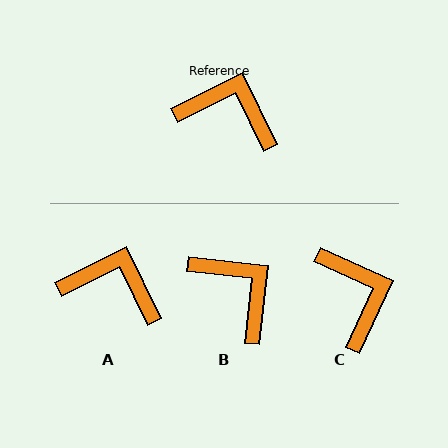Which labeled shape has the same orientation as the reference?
A.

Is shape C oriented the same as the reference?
No, it is off by about 51 degrees.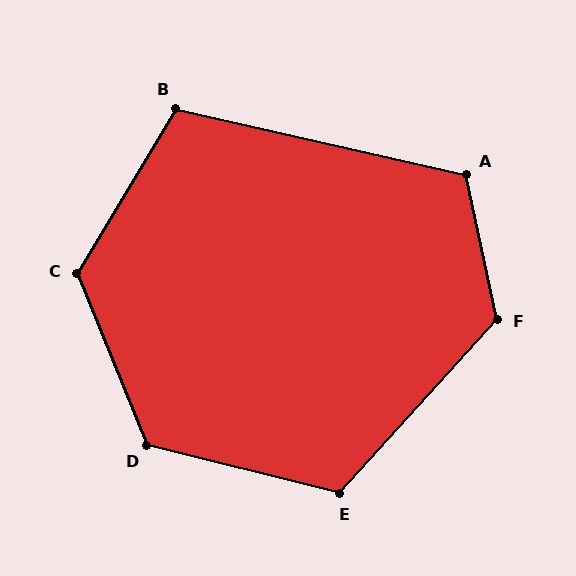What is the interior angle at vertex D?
Approximately 126 degrees (obtuse).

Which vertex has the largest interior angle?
C, at approximately 127 degrees.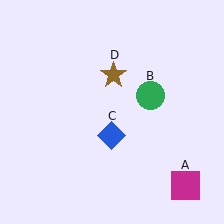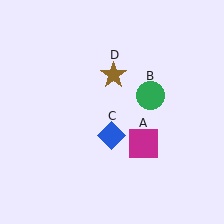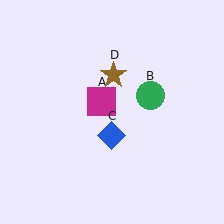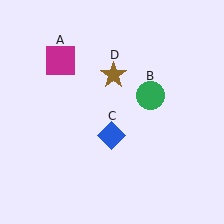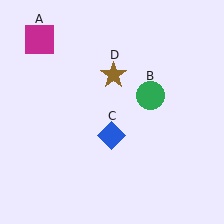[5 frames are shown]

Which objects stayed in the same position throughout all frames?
Green circle (object B) and blue diamond (object C) and brown star (object D) remained stationary.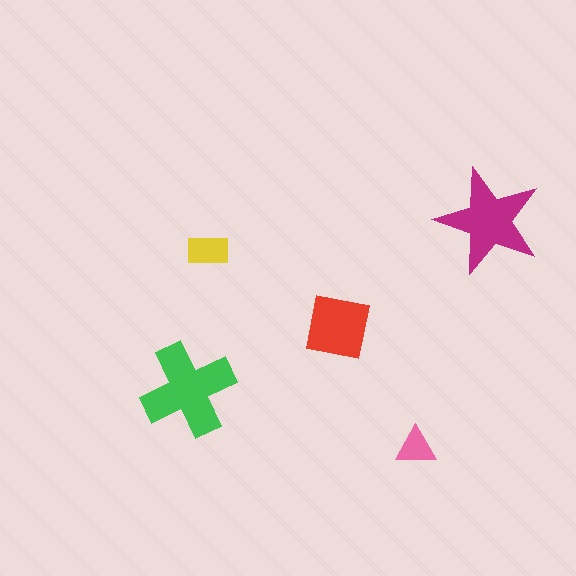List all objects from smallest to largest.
The pink triangle, the yellow rectangle, the red square, the magenta star, the green cross.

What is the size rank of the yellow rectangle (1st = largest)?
4th.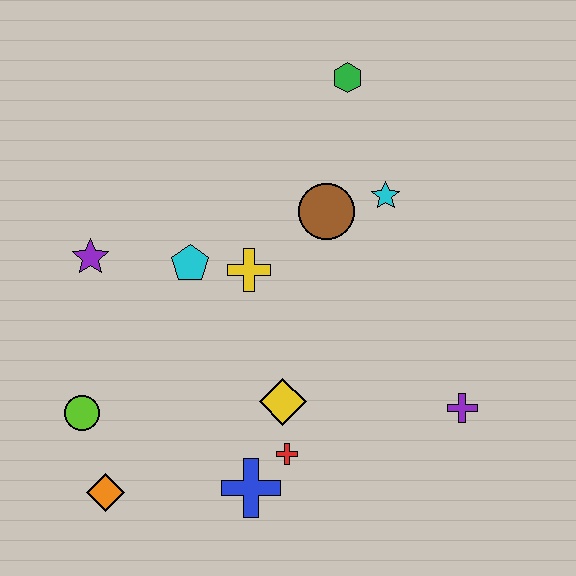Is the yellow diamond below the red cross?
No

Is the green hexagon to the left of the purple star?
No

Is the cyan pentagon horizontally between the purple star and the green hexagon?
Yes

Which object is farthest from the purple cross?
The purple star is farthest from the purple cross.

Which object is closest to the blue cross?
The red cross is closest to the blue cross.